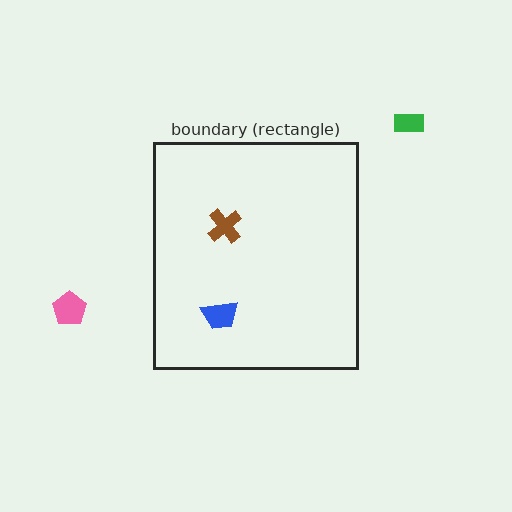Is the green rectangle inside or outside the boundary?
Outside.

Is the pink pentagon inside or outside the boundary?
Outside.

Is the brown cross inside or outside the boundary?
Inside.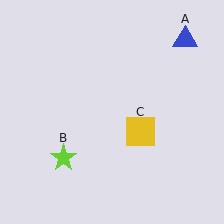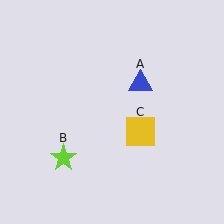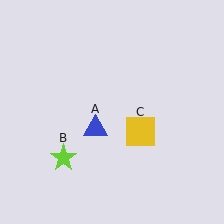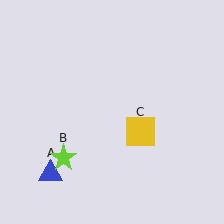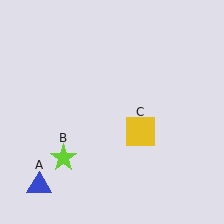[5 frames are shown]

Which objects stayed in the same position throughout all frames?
Lime star (object B) and yellow square (object C) remained stationary.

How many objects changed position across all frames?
1 object changed position: blue triangle (object A).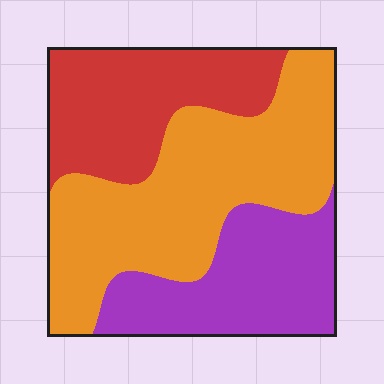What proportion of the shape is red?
Red takes up about one quarter (1/4) of the shape.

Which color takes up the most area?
Orange, at roughly 45%.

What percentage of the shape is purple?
Purple takes up between a sixth and a third of the shape.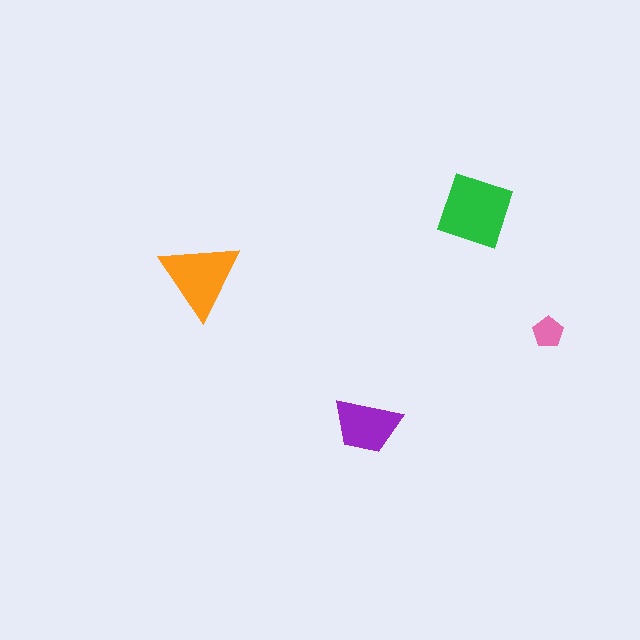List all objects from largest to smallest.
The green square, the orange triangle, the purple trapezoid, the pink pentagon.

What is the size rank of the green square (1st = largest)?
1st.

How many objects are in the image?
There are 4 objects in the image.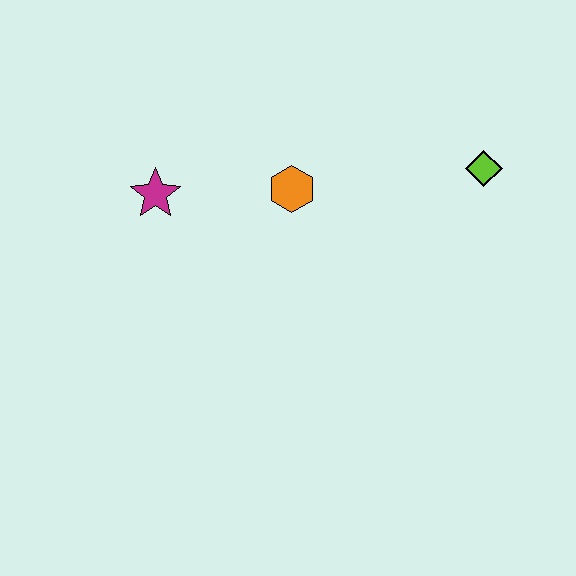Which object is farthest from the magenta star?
The lime diamond is farthest from the magenta star.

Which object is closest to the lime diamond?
The orange hexagon is closest to the lime diamond.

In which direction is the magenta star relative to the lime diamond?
The magenta star is to the left of the lime diamond.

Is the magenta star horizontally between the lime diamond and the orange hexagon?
No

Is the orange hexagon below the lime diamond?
Yes